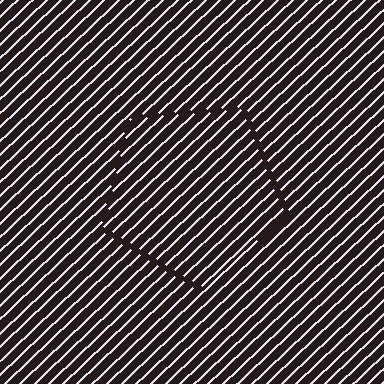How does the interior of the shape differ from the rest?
The interior of the shape contains the same grating, shifted by half a period — the contour is defined by the phase discontinuity where line-ends from the inner and outer gratings abut.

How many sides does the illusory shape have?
5 sides — the line-ends trace a pentagon.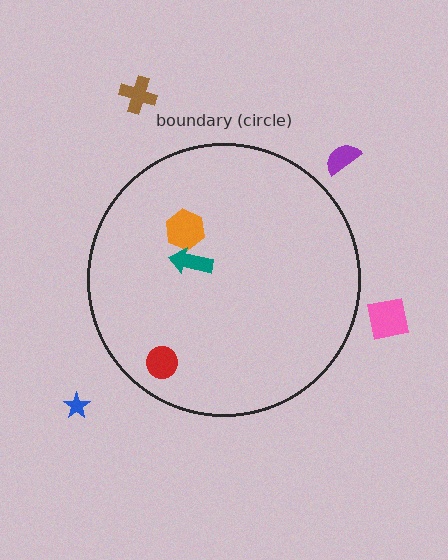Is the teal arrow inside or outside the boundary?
Inside.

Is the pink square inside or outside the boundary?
Outside.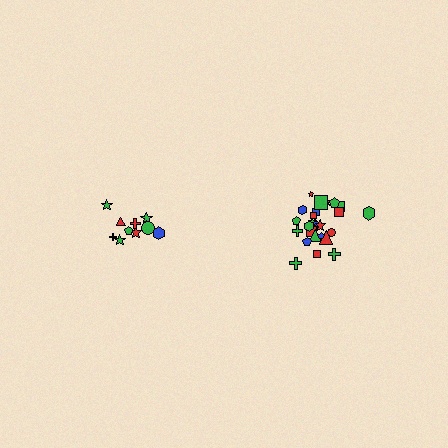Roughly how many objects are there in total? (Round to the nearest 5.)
Roughly 35 objects in total.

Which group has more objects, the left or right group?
The right group.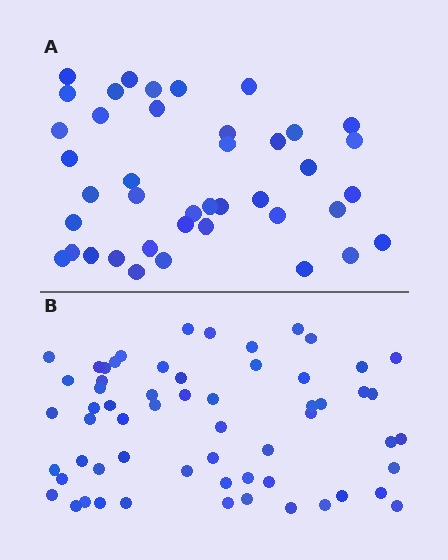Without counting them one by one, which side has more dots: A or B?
Region B (the bottom region) has more dots.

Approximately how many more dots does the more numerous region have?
Region B has approximately 20 more dots than region A.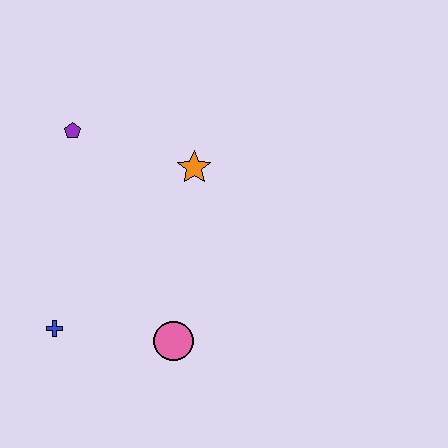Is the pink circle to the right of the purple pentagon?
Yes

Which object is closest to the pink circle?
The blue cross is closest to the pink circle.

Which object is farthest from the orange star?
The blue cross is farthest from the orange star.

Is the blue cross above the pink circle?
Yes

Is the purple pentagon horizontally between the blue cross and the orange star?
Yes